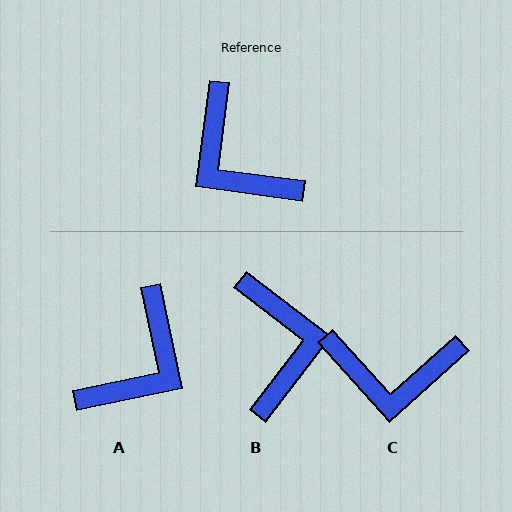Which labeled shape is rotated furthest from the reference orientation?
B, about 150 degrees away.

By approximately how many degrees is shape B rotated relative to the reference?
Approximately 150 degrees counter-clockwise.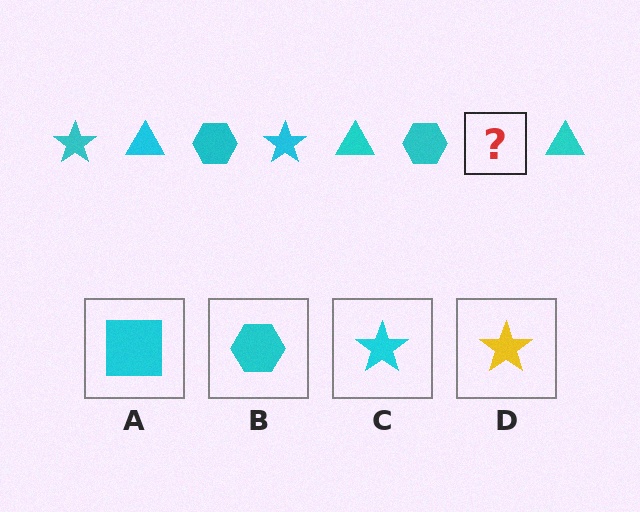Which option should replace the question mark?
Option C.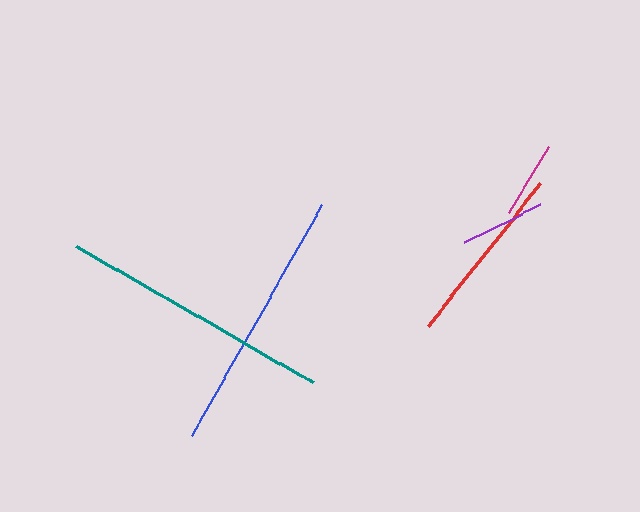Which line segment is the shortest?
The magenta line is the shortest at approximately 76 pixels.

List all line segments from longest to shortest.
From longest to shortest: teal, blue, red, purple, magenta.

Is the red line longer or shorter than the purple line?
The red line is longer than the purple line.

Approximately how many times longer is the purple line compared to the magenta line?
The purple line is approximately 1.1 times the length of the magenta line.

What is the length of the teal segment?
The teal segment is approximately 273 pixels long.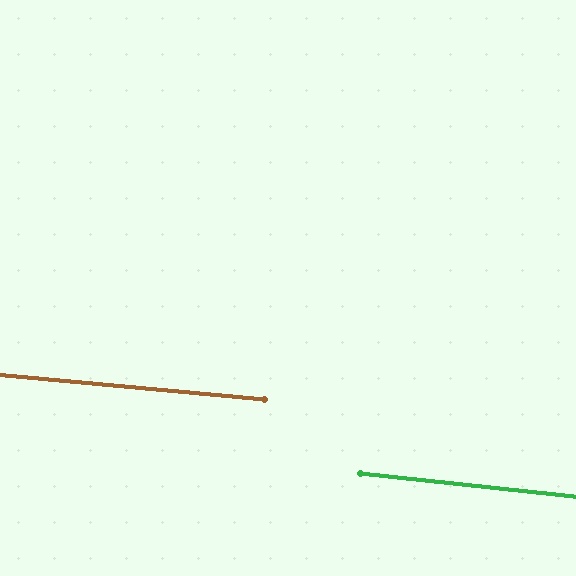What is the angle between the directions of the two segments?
Approximately 1 degree.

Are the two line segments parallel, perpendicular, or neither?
Parallel — their directions differ by only 1.1°.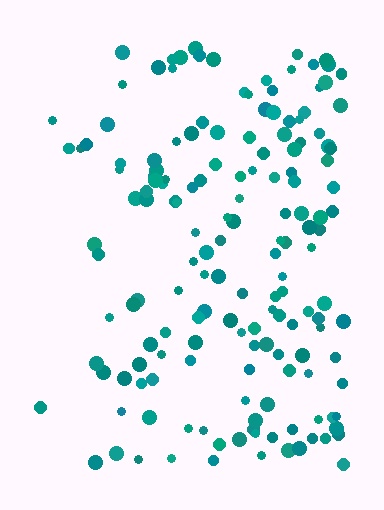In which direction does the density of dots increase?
From left to right, with the right side densest.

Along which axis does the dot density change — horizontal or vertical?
Horizontal.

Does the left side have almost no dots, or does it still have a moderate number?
Still a moderate number, just noticeably fewer than the right.